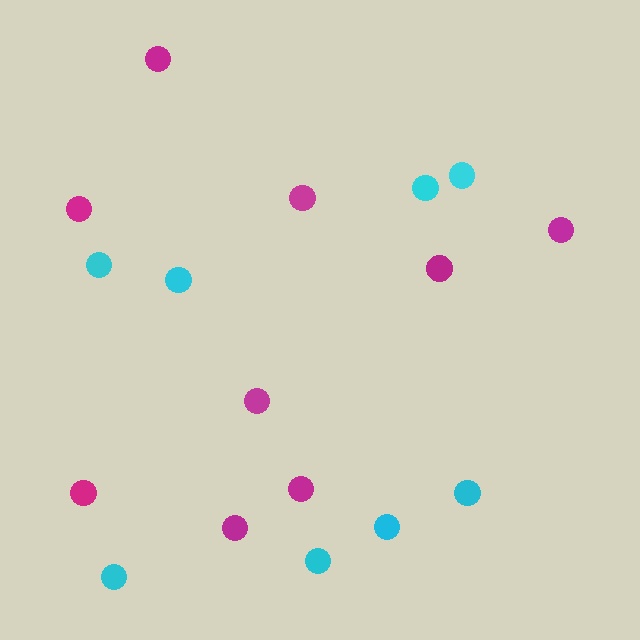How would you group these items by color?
There are 2 groups: one group of magenta circles (9) and one group of cyan circles (8).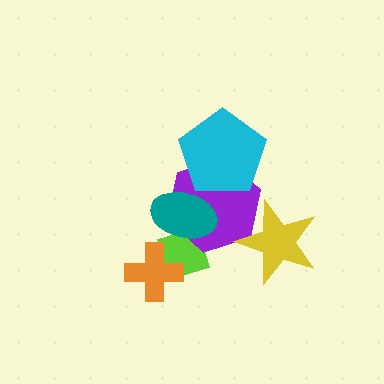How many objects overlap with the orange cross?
1 object overlaps with the orange cross.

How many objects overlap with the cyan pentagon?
1 object overlaps with the cyan pentagon.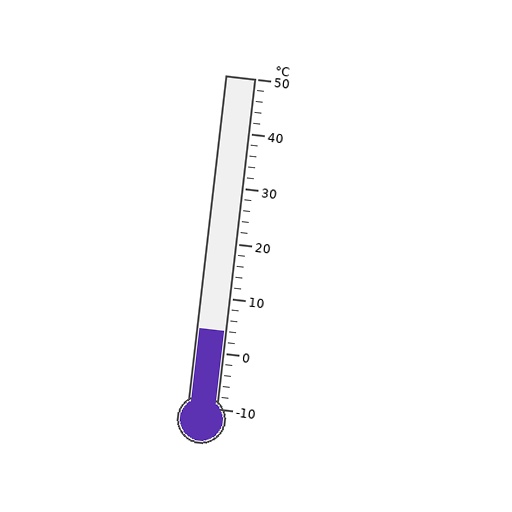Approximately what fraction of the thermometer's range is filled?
The thermometer is filled to approximately 25% of its range.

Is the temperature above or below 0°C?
The temperature is above 0°C.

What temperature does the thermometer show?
The thermometer shows approximately 4°C.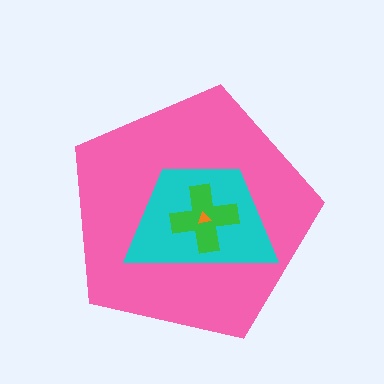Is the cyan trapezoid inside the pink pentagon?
Yes.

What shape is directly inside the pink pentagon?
The cyan trapezoid.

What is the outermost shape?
The pink pentagon.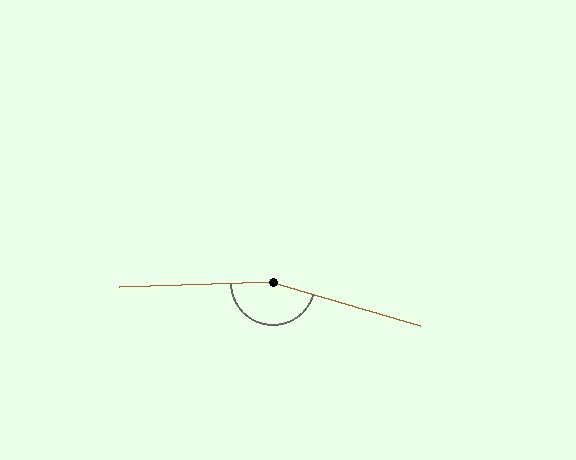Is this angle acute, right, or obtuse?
It is obtuse.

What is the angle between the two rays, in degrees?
Approximately 162 degrees.